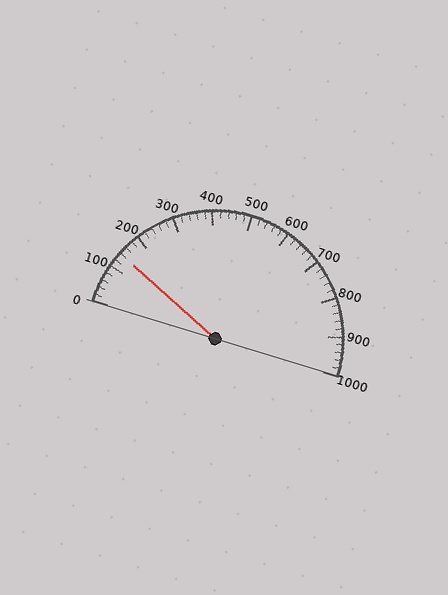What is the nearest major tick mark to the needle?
The nearest major tick mark is 100.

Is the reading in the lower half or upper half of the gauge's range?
The reading is in the lower half of the range (0 to 1000).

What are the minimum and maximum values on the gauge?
The gauge ranges from 0 to 1000.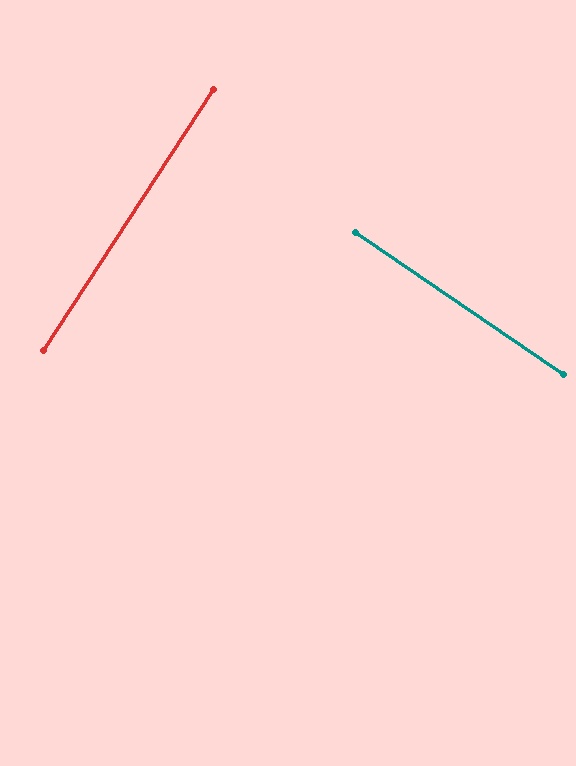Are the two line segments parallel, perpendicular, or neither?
Perpendicular — they meet at approximately 89°.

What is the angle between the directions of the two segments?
Approximately 89 degrees.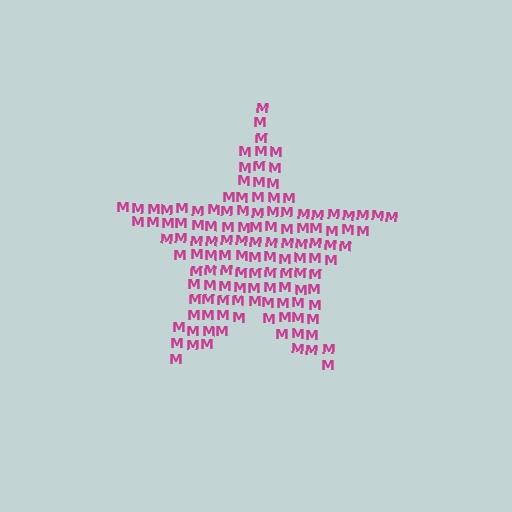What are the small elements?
The small elements are letter M's.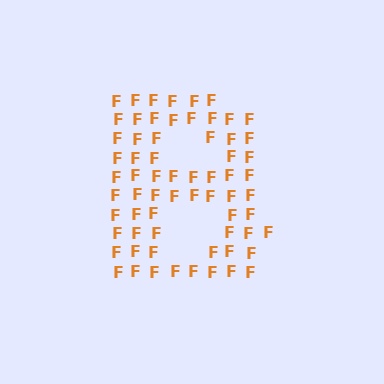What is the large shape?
The large shape is the letter B.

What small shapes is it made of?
It is made of small letter F's.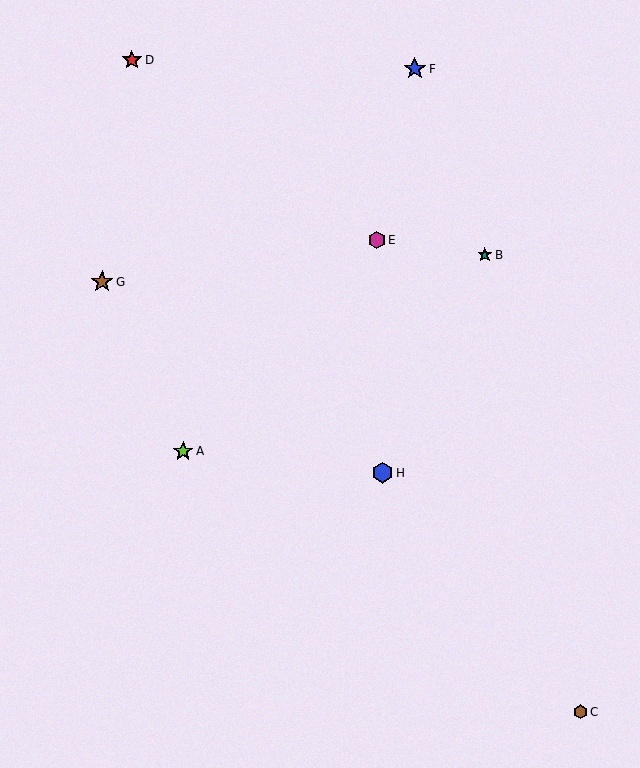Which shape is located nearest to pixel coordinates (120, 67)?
The red star (labeled D) at (132, 60) is nearest to that location.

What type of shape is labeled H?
Shape H is a blue hexagon.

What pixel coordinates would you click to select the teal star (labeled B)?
Click at (485, 255) to select the teal star B.